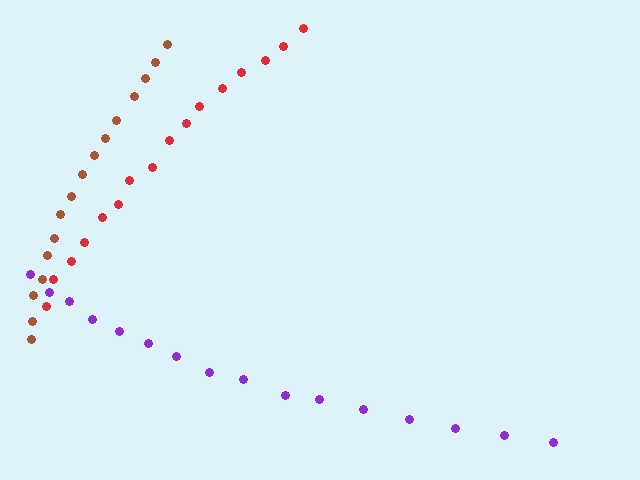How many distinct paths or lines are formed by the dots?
There are 3 distinct paths.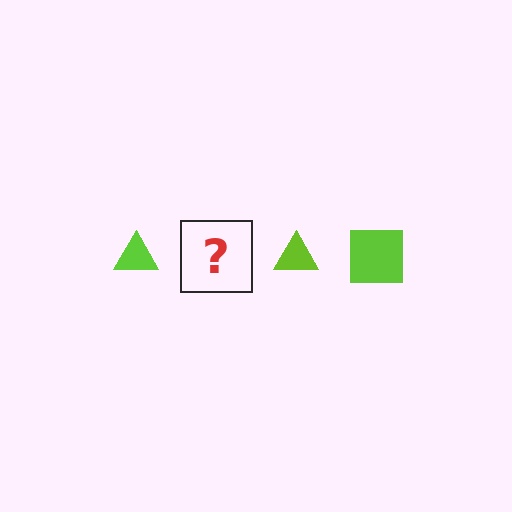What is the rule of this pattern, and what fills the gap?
The rule is that the pattern cycles through triangle, square shapes in lime. The gap should be filled with a lime square.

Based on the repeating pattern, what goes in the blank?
The blank should be a lime square.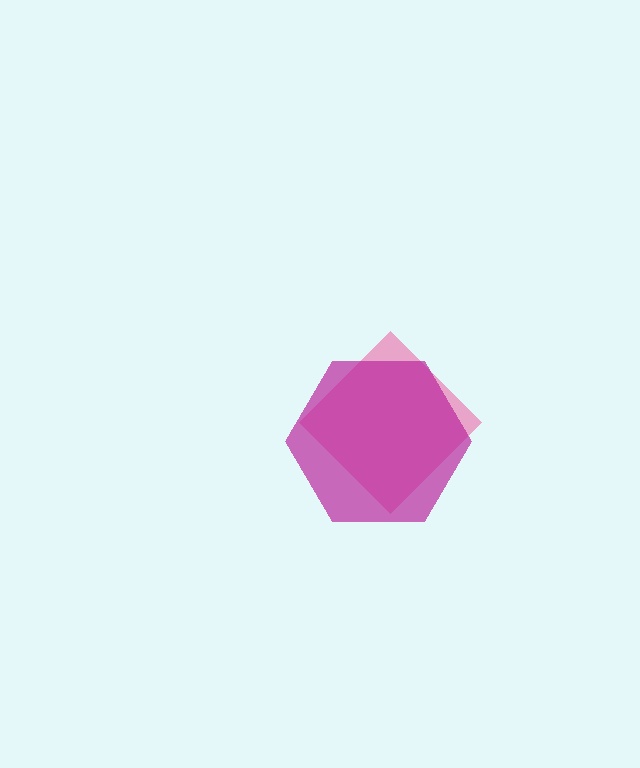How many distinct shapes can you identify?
There are 2 distinct shapes: a pink diamond, a magenta hexagon.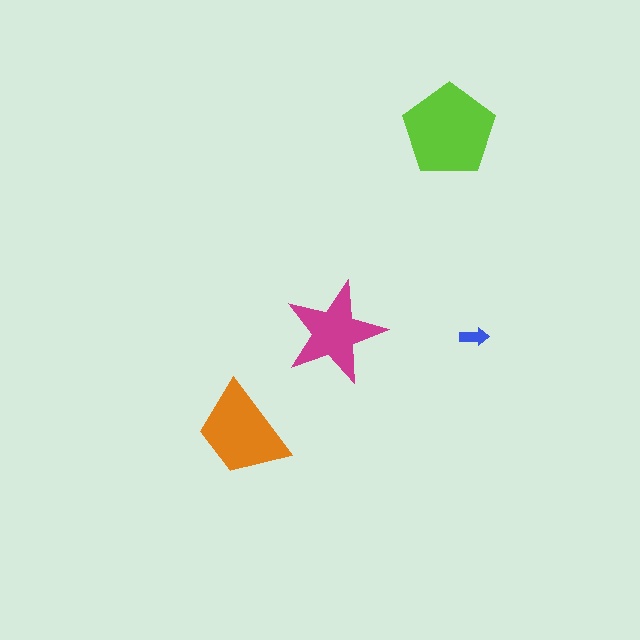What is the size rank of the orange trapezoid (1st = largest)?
2nd.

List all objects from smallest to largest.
The blue arrow, the magenta star, the orange trapezoid, the lime pentagon.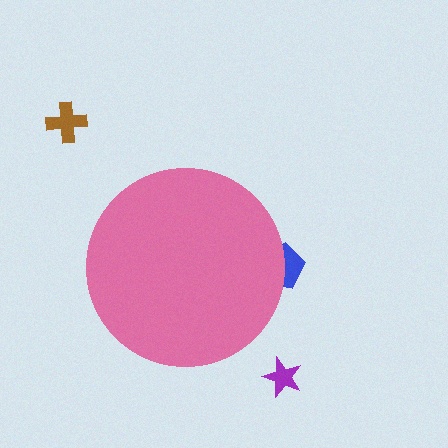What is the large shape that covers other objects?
A pink circle.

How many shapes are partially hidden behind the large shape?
1 shape is partially hidden.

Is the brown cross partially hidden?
No, the brown cross is fully visible.